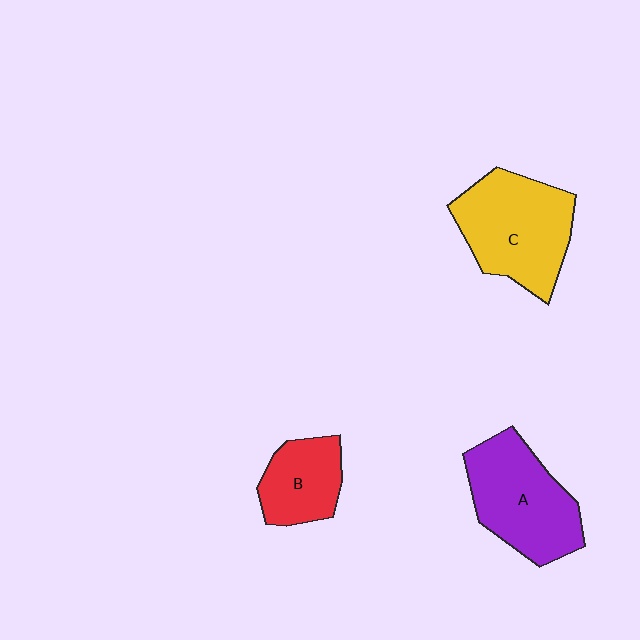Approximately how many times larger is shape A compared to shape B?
Approximately 1.6 times.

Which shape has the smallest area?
Shape B (red).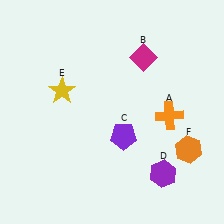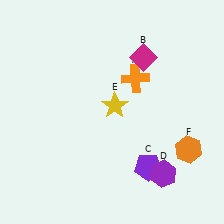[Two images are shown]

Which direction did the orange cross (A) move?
The orange cross (A) moved up.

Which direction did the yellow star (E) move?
The yellow star (E) moved right.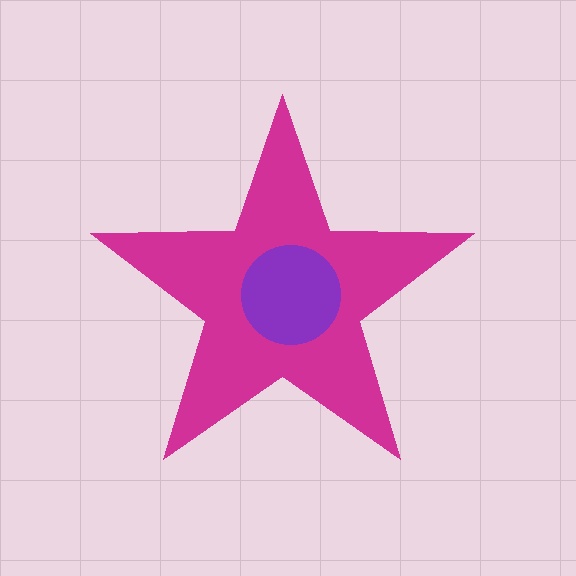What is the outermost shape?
The magenta star.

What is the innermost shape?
The purple circle.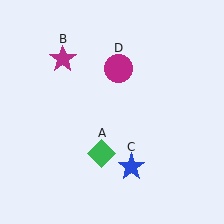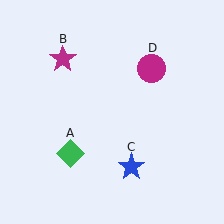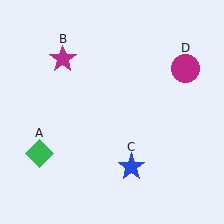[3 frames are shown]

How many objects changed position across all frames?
2 objects changed position: green diamond (object A), magenta circle (object D).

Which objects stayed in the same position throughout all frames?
Magenta star (object B) and blue star (object C) remained stationary.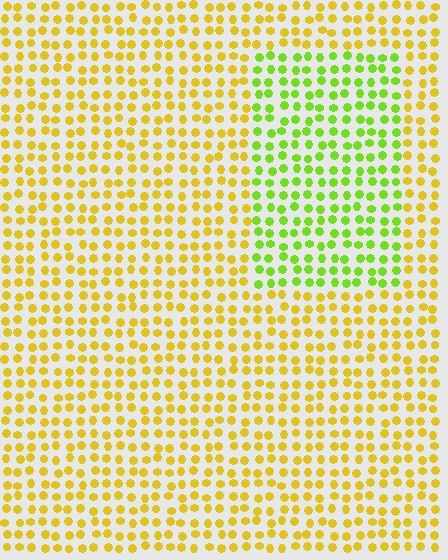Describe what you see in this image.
The image is filled with small yellow elements in a uniform arrangement. A rectangle-shaped region is visible where the elements are tinted to a slightly different hue, forming a subtle color boundary.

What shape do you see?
I see a rectangle.